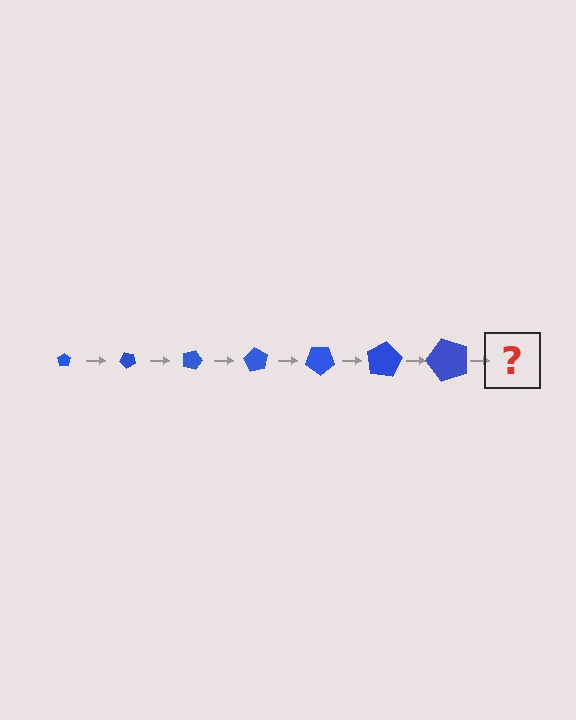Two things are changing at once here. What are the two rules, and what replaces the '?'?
The two rules are that the pentagon grows larger each step and it rotates 45 degrees each step. The '?' should be a pentagon, larger than the previous one and rotated 315 degrees from the start.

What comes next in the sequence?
The next element should be a pentagon, larger than the previous one and rotated 315 degrees from the start.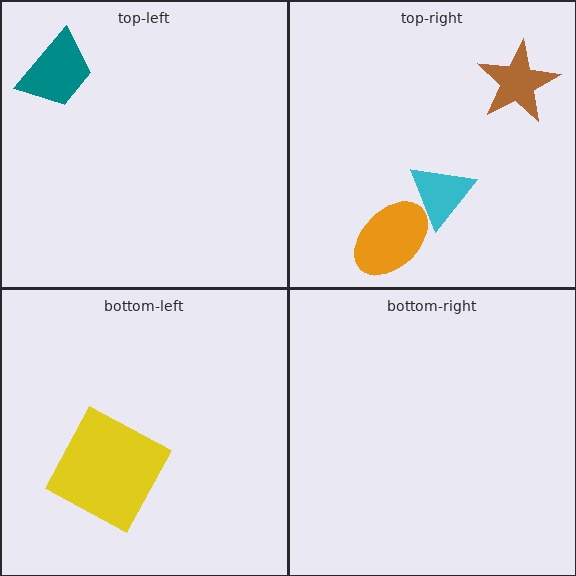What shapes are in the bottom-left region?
The yellow square.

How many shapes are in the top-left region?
1.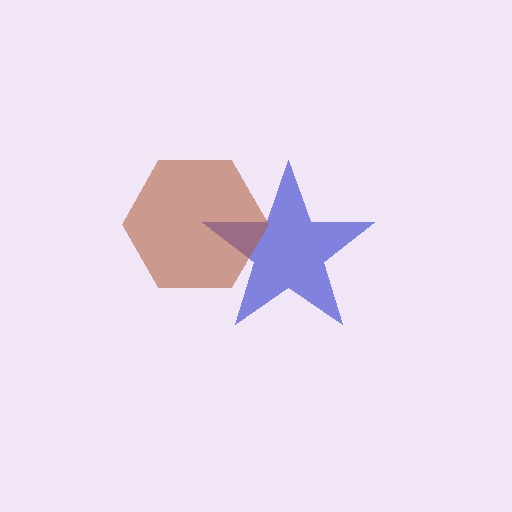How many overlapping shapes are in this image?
There are 2 overlapping shapes in the image.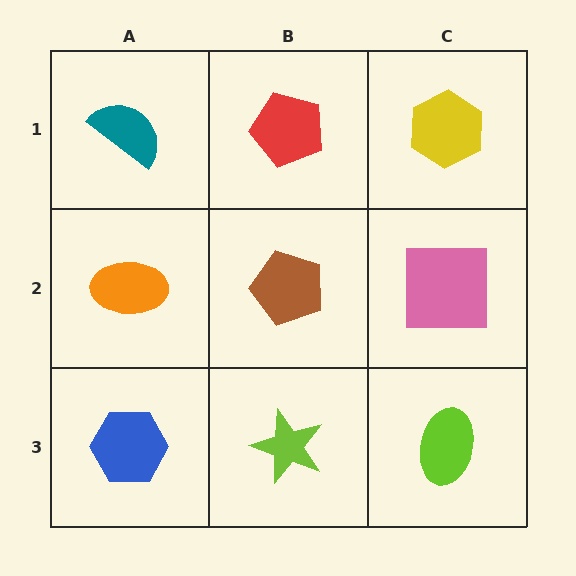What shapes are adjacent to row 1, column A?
An orange ellipse (row 2, column A), a red pentagon (row 1, column B).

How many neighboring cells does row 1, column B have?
3.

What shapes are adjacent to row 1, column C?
A pink square (row 2, column C), a red pentagon (row 1, column B).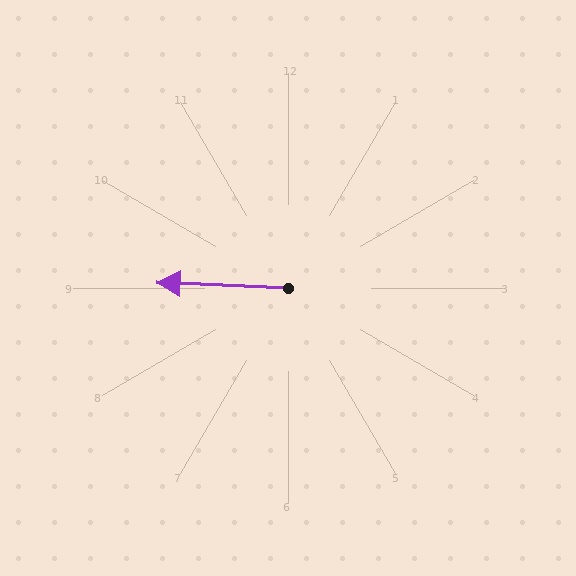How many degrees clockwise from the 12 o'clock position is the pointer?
Approximately 272 degrees.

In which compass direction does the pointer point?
West.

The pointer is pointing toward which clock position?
Roughly 9 o'clock.